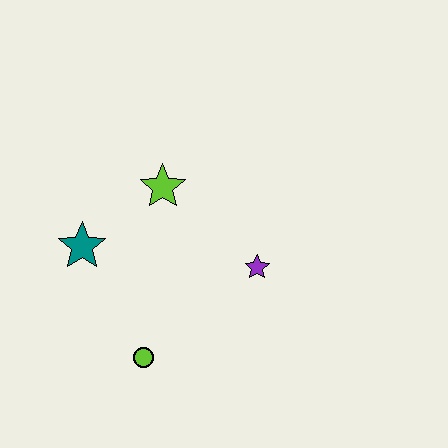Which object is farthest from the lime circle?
The lime star is farthest from the lime circle.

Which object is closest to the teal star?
The lime star is closest to the teal star.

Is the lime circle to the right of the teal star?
Yes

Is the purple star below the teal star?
Yes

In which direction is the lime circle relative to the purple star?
The lime circle is to the left of the purple star.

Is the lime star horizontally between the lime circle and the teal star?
No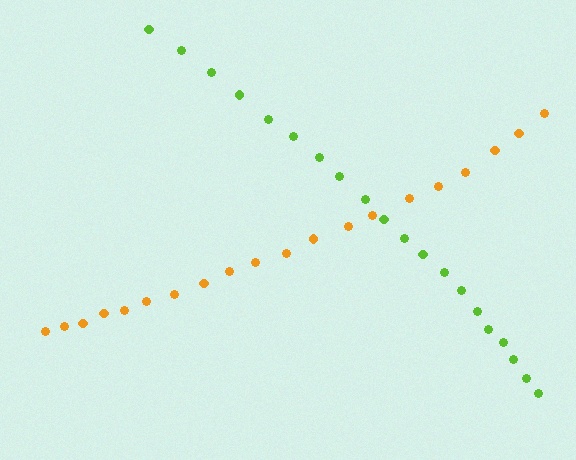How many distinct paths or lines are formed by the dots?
There are 2 distinct paths.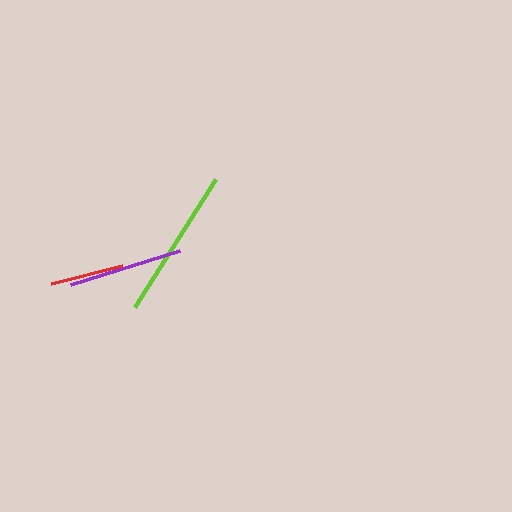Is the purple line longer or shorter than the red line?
The purple line is longer than the red line.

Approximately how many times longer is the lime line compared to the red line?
The lime line is approximately 2.1 times the length of the red line.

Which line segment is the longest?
The lime line is the longest at approximately 152 pixels.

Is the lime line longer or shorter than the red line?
The lime line is longer than the red line.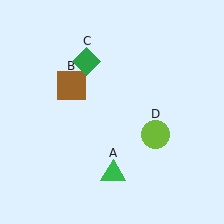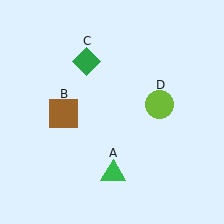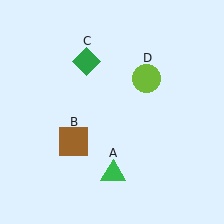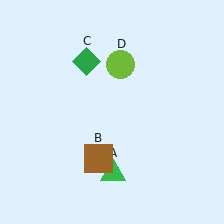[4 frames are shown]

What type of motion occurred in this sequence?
The brown square (object B), lime circle (object D) rotated counterclockwise around the center of the scene.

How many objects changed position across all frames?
2 objects changed position: brown square (object B), lime circle (object D).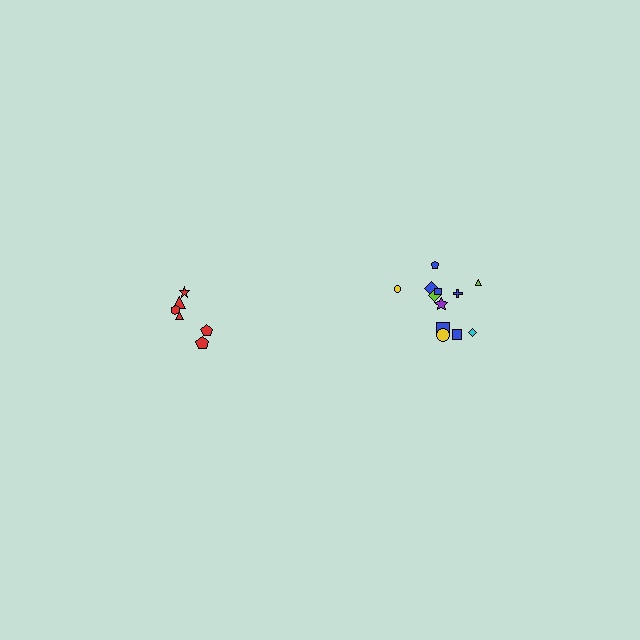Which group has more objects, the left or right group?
The right group.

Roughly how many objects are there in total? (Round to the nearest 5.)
Roughly 20 objects in total.